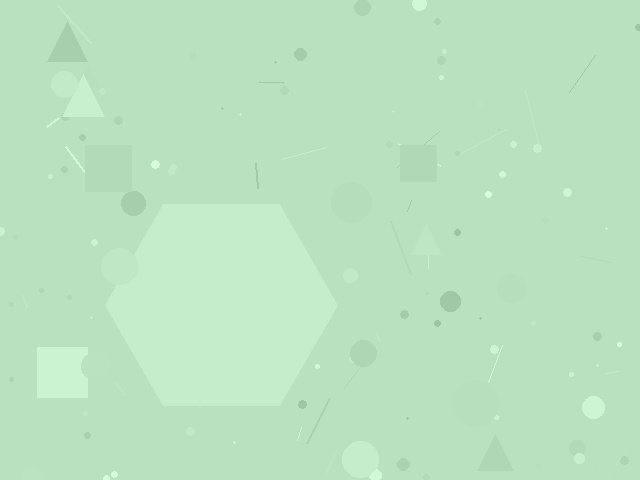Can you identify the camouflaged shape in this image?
The camouflaged shape is a hexagon.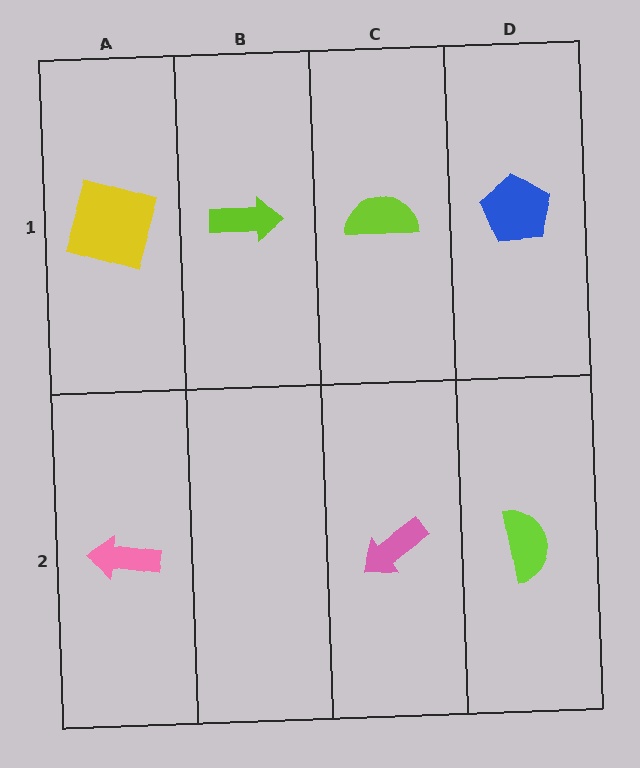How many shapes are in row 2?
3 shapes.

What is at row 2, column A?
A pink arrow.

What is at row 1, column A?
A yellow square.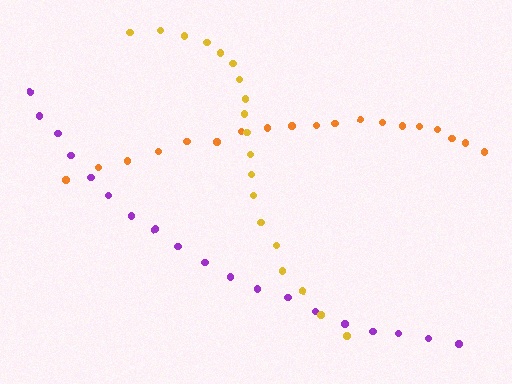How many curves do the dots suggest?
There are 3 distinct paths.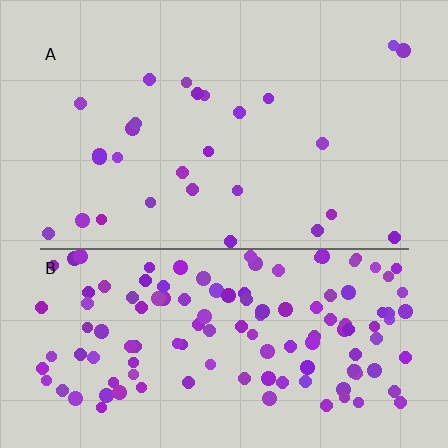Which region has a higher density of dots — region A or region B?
B (the bottom).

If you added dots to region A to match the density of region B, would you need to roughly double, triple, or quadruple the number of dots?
Approximately quadruple.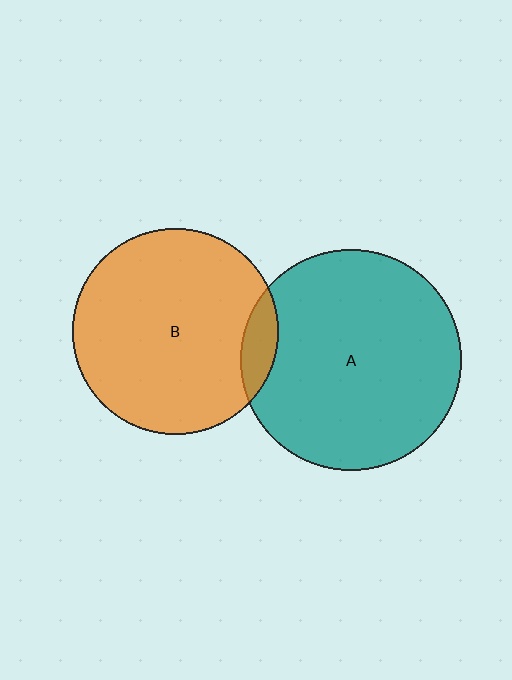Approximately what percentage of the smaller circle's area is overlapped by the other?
Approximately 10%.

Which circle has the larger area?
Circle A (teal).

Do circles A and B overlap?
Yes.